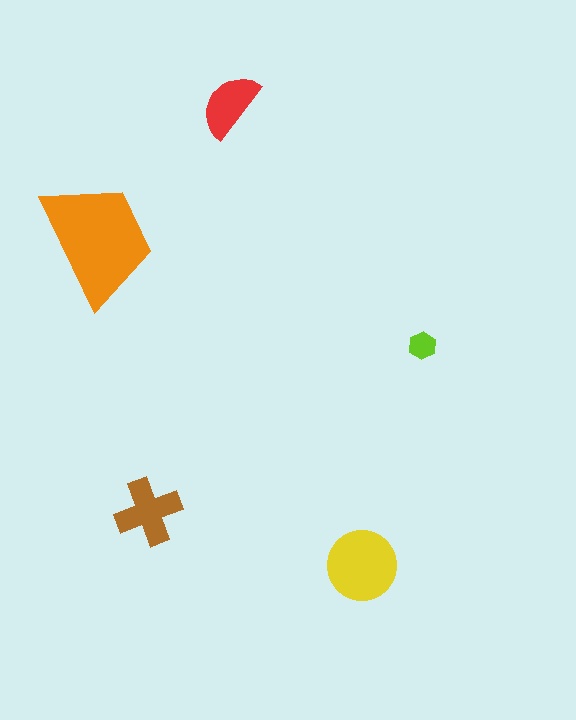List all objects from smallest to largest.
The lime hexagon, the red semicircle, the brown cross, the yellow circle, the orange trapezoid.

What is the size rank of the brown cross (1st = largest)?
3rd.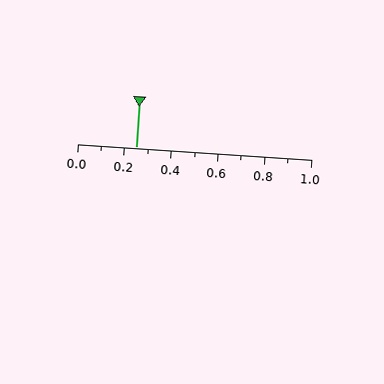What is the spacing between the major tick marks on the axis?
The major ticks are spaced 0.2 apart.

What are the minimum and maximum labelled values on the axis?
The axis runs from 0.0 to 1.0.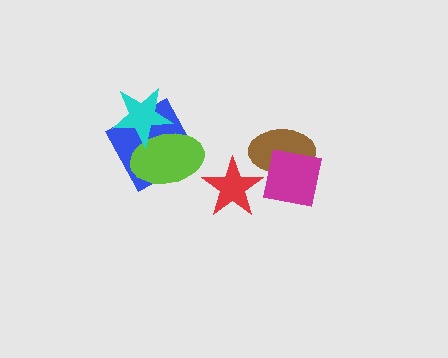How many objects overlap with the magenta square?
1 object overlaps with the magenta square.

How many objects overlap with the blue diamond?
2 objects overlap with the blue diamond.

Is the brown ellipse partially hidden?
Yes, it is partially covered by another shape.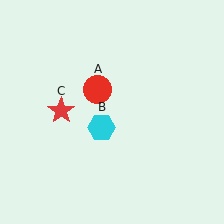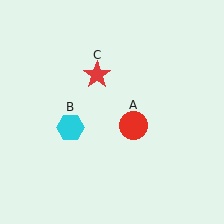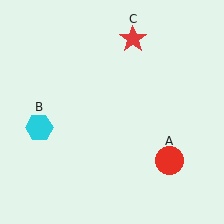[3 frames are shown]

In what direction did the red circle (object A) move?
The red circle (object A) moved down and to the right.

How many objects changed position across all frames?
3 objects changed position: red circle (object A), cyan hexagon (object B), red star (object C).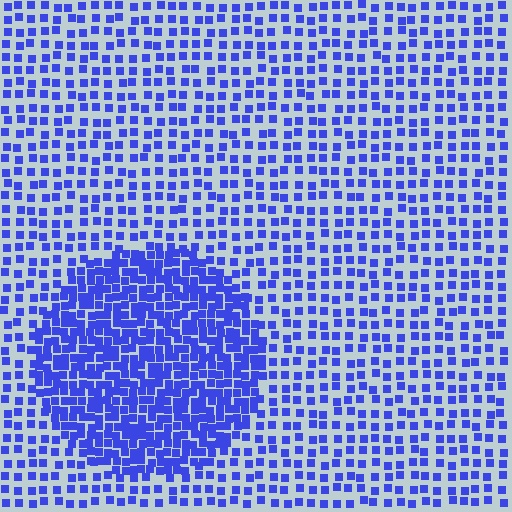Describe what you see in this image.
The image contains small blue elements arranged at two different densities. A circle-shaped region is visible where the elements are more densely packed than the surrounding area.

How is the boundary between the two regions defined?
The boundary is defined by a change in element density (approximately 2.2x ratio). All elements are the same color, size, and shape.